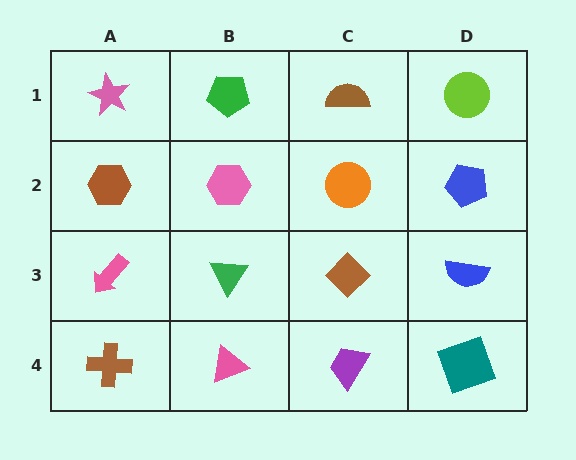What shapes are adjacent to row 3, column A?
A brown hexagon (row 2, column A), a brown cross (row 4, column A), a green triangle (row 3, column B).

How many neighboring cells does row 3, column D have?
3.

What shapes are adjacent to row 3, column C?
An orange circle (row 2, column C), a purple trapezoid (row 4, column C), a green triangle (row 3, column B), a blue semicircle (row 3, column D).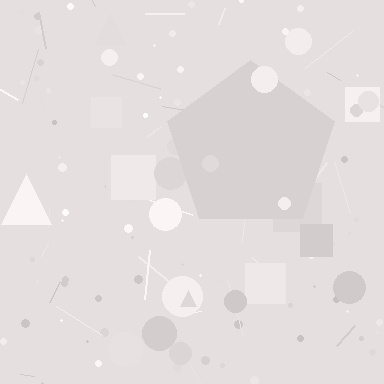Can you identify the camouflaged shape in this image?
The camouflaged shape is a pentagon.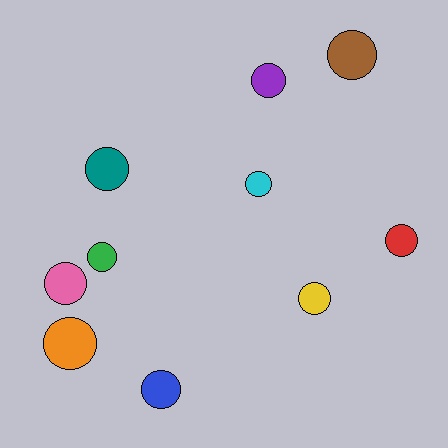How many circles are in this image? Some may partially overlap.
There are 10 circles.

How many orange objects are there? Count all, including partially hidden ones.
There is 1 orange object.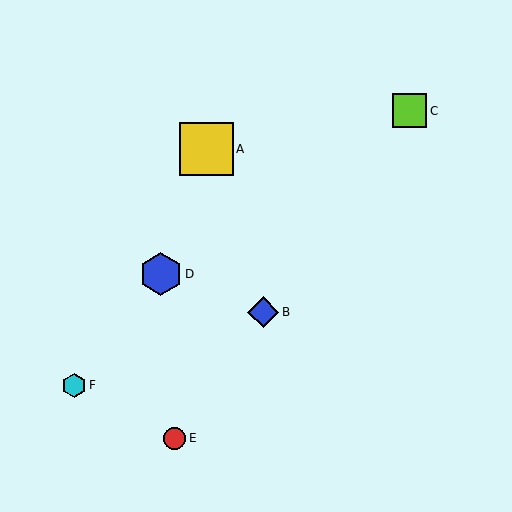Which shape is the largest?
The yellow square (labeled A) is the largest.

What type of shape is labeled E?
Shape E is a red circle.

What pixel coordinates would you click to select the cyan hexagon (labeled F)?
Click at (74, 385) to select the cyan hexagon F.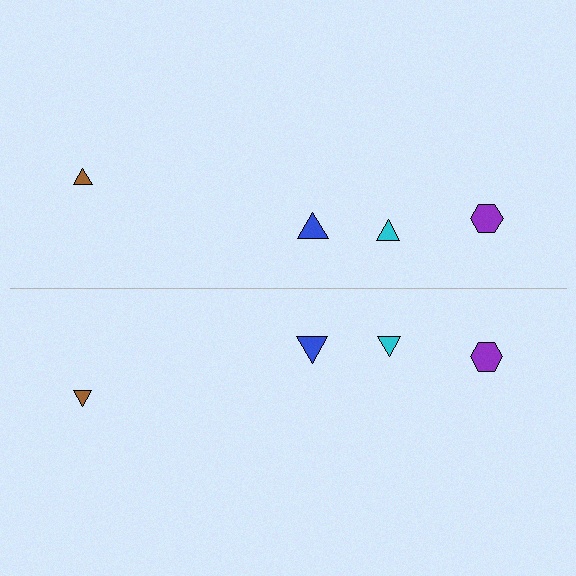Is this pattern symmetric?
Yes, this pattern has bilateral (reflection) symmetry.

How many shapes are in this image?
There are 8 shapes in this image.